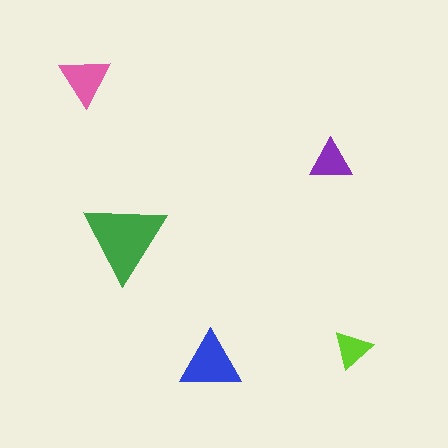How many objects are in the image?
There are 5 objects in the image.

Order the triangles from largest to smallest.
the green one, the blue one, the pink one, the purple one, the lime one.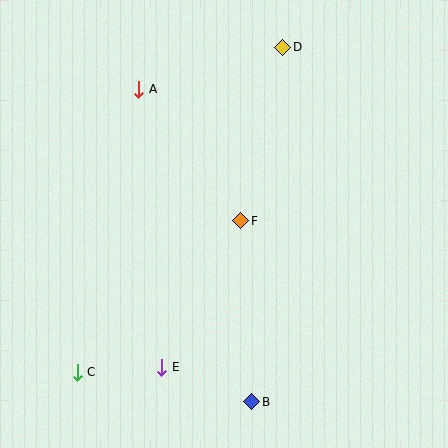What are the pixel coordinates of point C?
Point C is at (77, 372).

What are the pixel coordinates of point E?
Point E is at (162, 367).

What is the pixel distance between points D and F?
The distance between D and F is 179 pixels.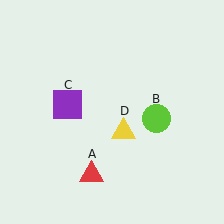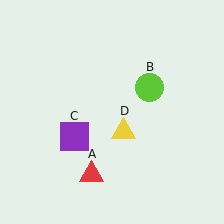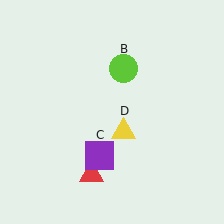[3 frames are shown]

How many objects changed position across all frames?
2 objects changed position: lime circle (object B), purple square (object C).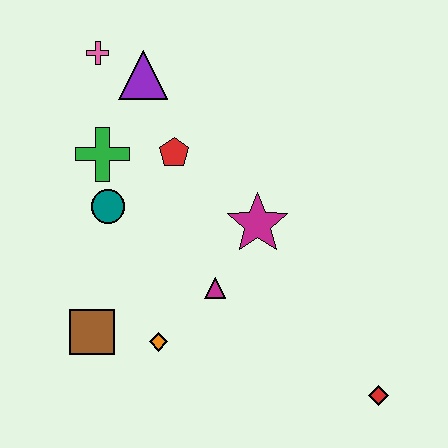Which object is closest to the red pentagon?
The green cross is closest to the red pentagon.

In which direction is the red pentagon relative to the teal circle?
The red pentagon is to the right of the teal circle.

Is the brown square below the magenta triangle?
Yes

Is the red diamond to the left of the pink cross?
No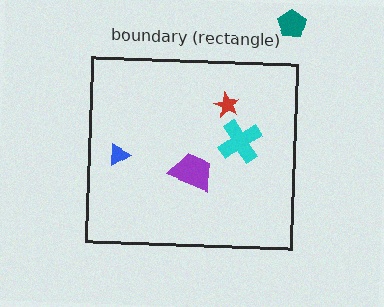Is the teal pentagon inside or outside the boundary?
Outside.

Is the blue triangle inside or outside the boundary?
Inside.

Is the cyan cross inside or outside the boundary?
Inside.